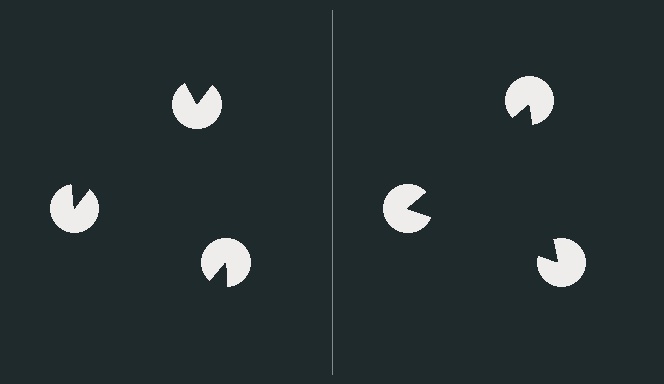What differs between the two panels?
The pac-man discs are positioned identically on both sides; only the wedge orientations differ. On the right they align to a triangle; on the left they are misaligned.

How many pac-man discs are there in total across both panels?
6 — 3 on each side.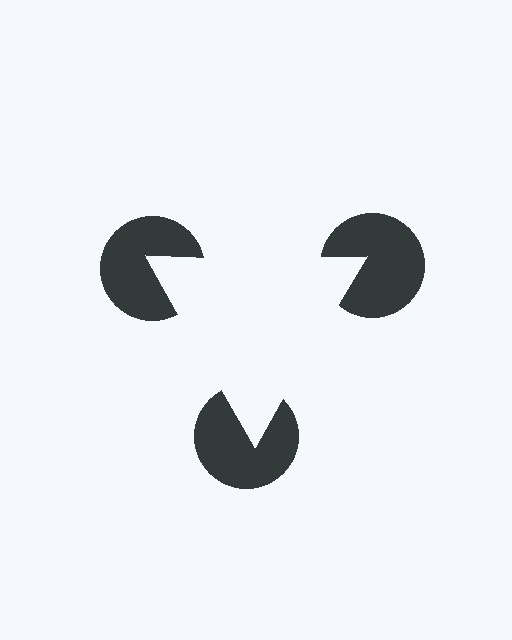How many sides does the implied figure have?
3 sides.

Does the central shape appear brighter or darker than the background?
It typically appears slightly brighter than the background, even though no actual brightness change is drawn.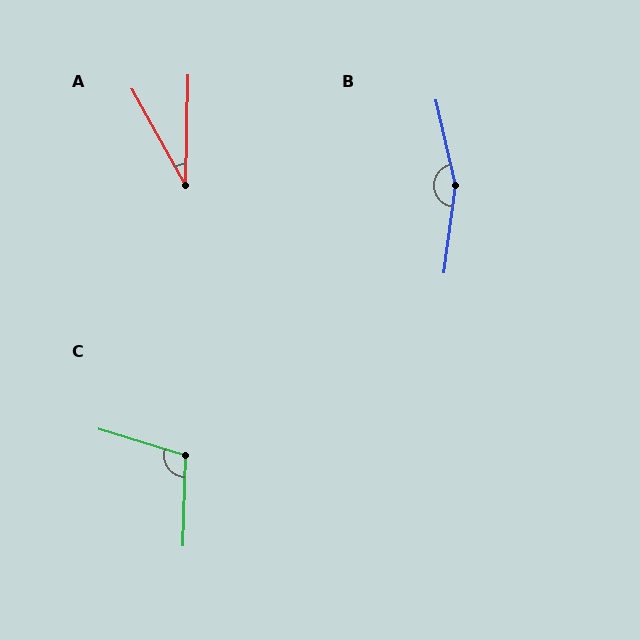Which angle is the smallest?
A, at approximately 30 degrees.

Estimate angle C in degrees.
Approximately 105 degrees.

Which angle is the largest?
B, at approximately 160 degrees.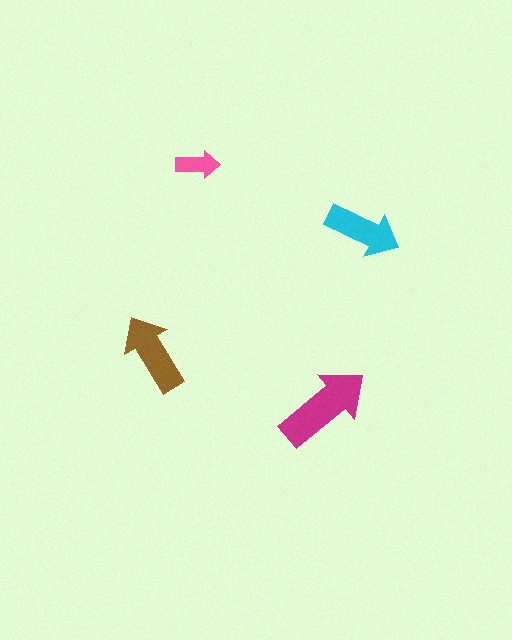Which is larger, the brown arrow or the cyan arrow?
The brown one.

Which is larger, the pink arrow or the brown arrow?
The brown one.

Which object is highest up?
The pink arrow is topmost.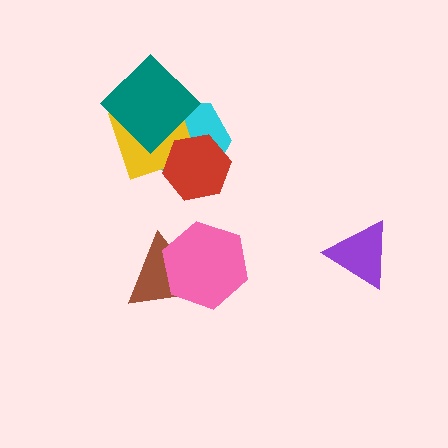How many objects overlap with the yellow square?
3 objects overlap with the yellow square.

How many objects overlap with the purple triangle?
0 objects overlap with the purple triangle.